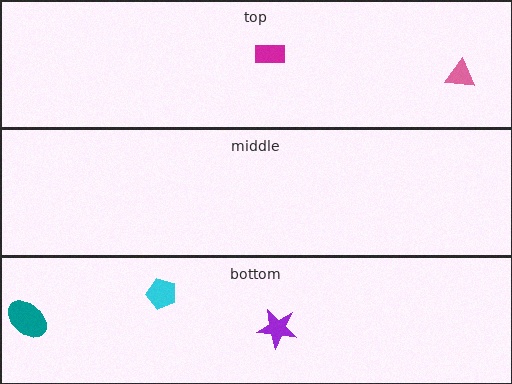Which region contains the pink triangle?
The top region.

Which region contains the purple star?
The bottom region.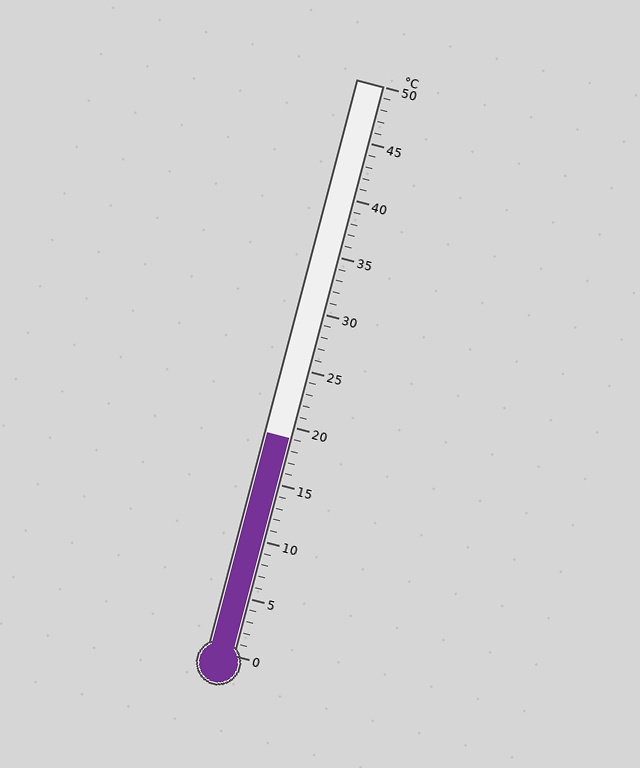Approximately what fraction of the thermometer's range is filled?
The thermometer is filled to approximately 40% of its range.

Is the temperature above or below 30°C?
The temperature is below 30°C.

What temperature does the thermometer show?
The thermometer shows approximately 19°C.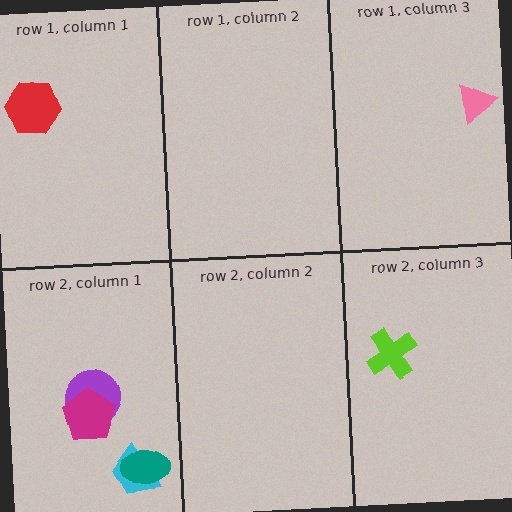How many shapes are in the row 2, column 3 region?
1.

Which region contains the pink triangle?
The row 1, column 3 region.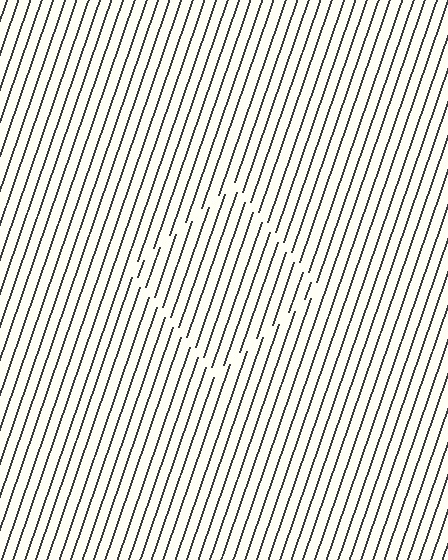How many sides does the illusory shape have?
4 sides — the line-ends trace a square.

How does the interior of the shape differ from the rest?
The interior of the shape contains the same grating, shifted by half a period — the contour is defined by the phase discontinuity where line-ends from the inner and outer gratings abut.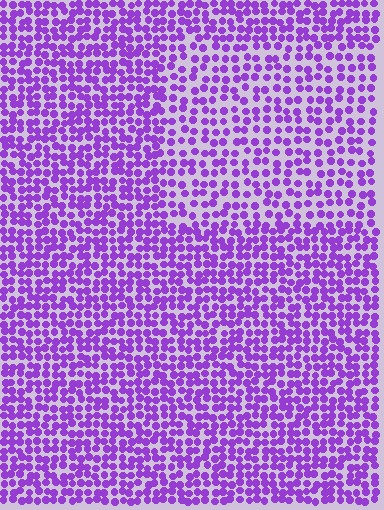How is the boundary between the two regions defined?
The boundary is defined by a change in element density (approximately 1.5x ratio). All elements are the same color, size, and shape.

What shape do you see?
I see a rectangle.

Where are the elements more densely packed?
The elements are more densely packed outside the rectangle boundary.